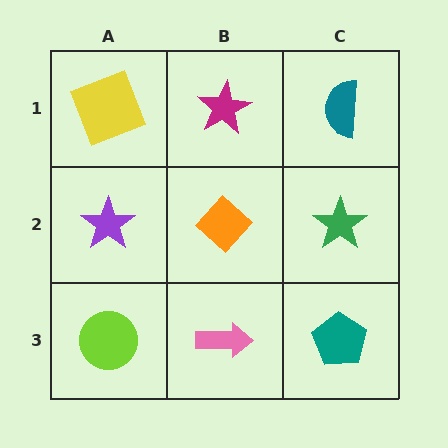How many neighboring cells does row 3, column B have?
3.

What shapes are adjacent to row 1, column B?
An orange diamond (row 2, column B), a yellow square (row 1, column A), a teal semicircle (row 1, column C).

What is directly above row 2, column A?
A yellow square.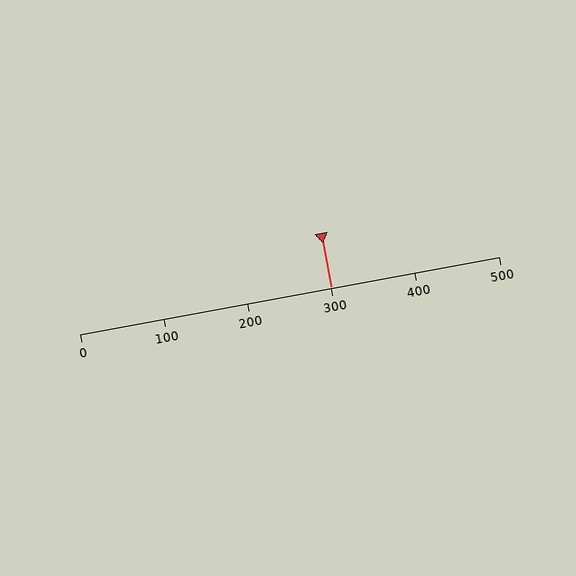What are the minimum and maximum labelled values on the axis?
The axis runs from 0 to 500.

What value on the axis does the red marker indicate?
The marker indicates approximately 300.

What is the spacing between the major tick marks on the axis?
The major ticks are spaced 100 apart.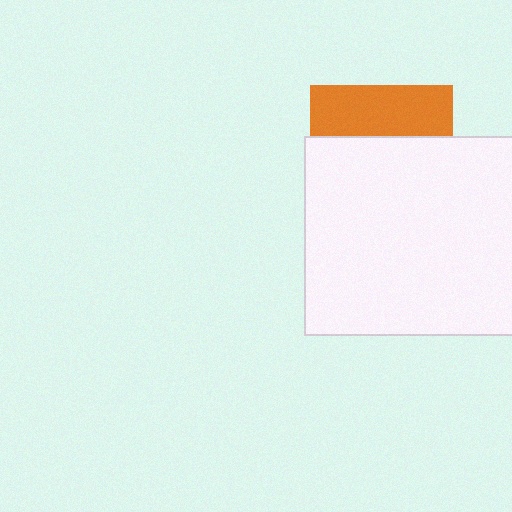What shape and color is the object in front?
The object in front is a white rectangle.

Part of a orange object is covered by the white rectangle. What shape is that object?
It is a square.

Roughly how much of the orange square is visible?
A small part of it is visible (roughly 35%).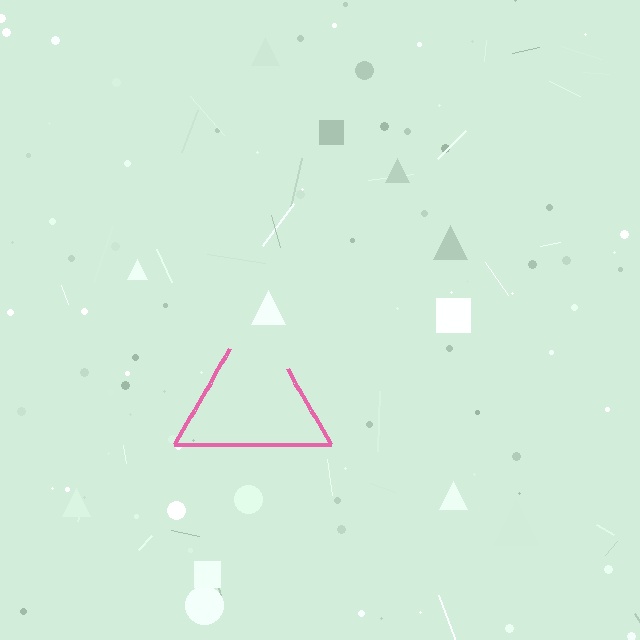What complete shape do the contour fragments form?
The contour fragments form a triangle.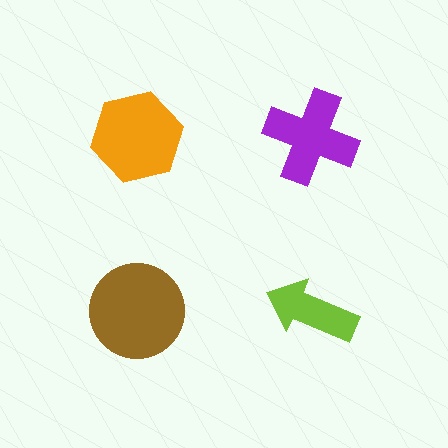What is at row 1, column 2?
A purple cross.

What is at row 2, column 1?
A brown circle.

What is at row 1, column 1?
An orange hexagon.